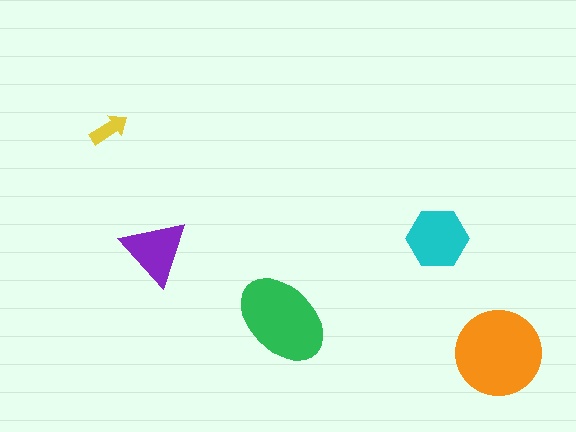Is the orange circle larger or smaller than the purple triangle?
Larger.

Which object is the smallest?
The yellow arrow.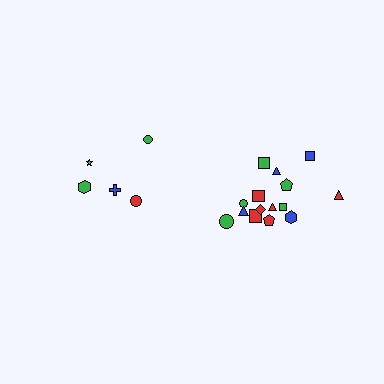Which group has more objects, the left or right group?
The right group.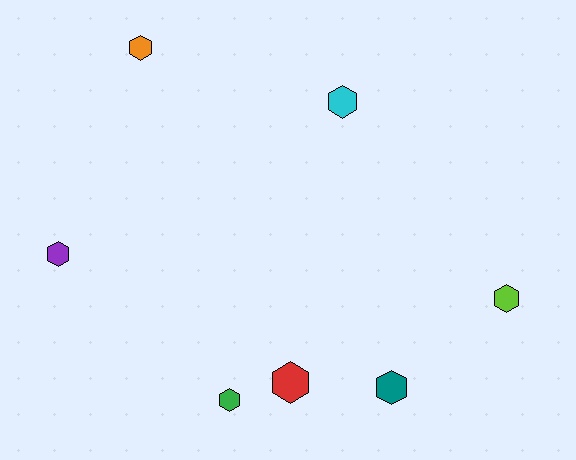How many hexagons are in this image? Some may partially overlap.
There are 7 hexagons.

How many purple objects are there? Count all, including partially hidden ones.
There is 1 purple object.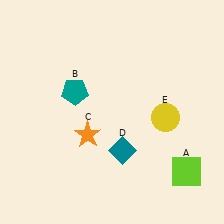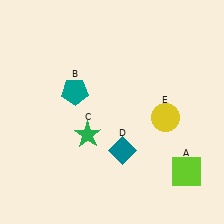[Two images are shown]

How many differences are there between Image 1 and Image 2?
There is 1 difference between the two images.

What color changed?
The star (C) changed from orange in Image 1 to green in Image 2.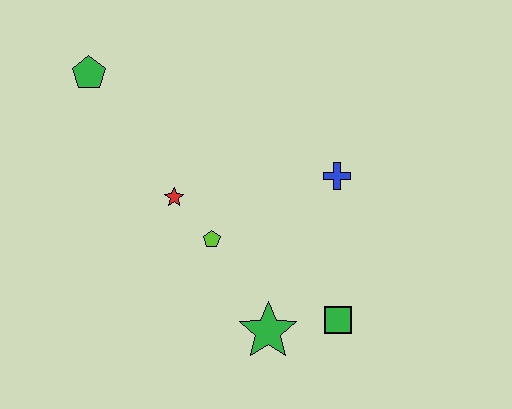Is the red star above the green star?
Yes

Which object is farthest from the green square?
The green pentagon is farthest from the green square.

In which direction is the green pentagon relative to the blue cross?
The green pentagon is to the left of the blue cross.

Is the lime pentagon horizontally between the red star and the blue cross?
Yes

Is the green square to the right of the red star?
Yes